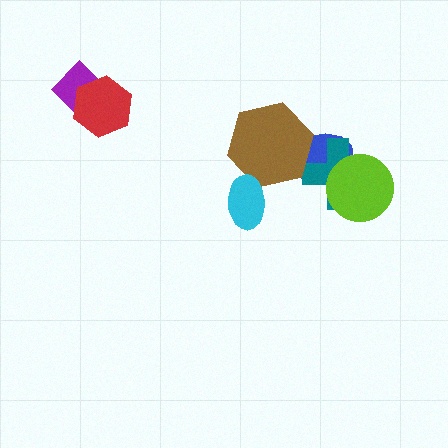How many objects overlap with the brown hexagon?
2 objects overlap with the brown hexagon.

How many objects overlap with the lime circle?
2 objects overlap with the lime circle.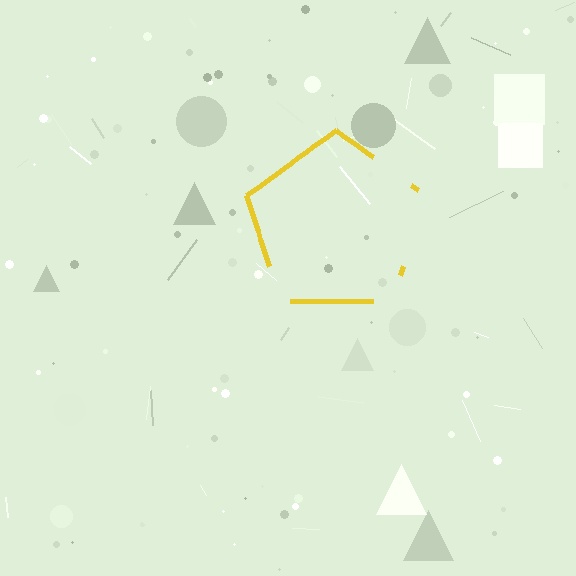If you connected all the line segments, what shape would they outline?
They would outline a pentagon.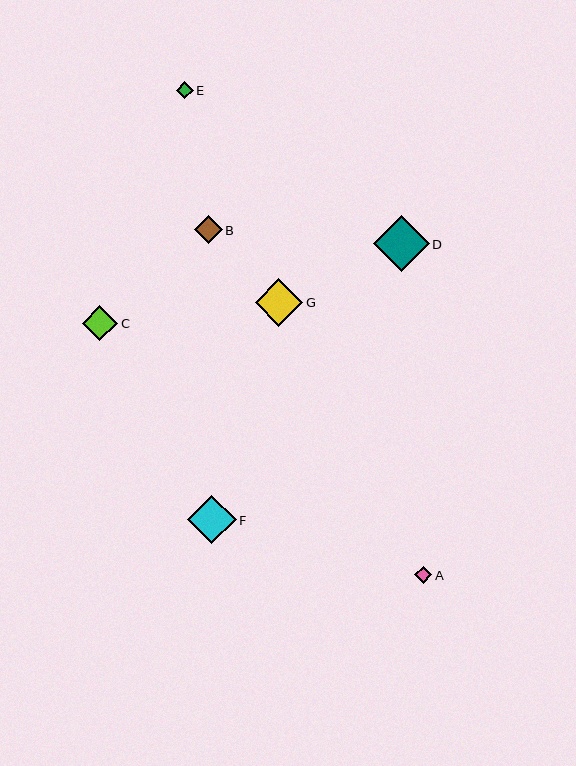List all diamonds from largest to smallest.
From largest to smallest: D, F, G, C, B, A, E.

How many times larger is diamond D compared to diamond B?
Diamond D is approximately 2.0 times the size of diamond B.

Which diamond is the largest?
Diamond D is the largest with a size of approximately 55 pixels.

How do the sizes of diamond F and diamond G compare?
Diamond F and diamond G are approximately the same size.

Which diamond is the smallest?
Diamond E is the smallest with a size of approximately 17 pixels.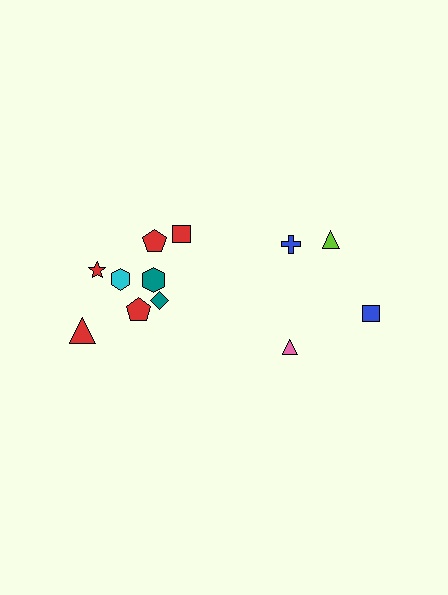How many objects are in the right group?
There are 4 objects.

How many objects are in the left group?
There are 8 objects.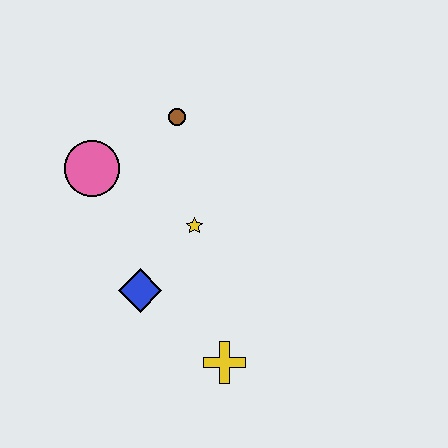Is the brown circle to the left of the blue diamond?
No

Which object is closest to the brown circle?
The pink circle is closest to the brown circle.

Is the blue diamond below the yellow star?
Yes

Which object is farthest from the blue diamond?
The brown circle is farthest from the blue diamond.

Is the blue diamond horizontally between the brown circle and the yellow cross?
No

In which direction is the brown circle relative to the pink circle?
The brown circle is to the right of the pink circle.